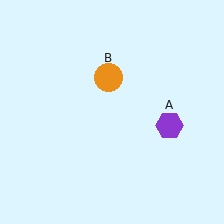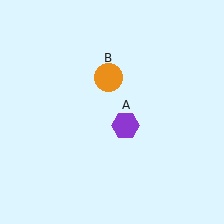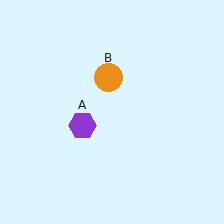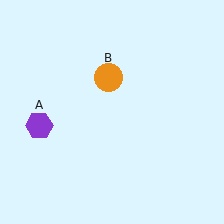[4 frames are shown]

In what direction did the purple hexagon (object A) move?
The purple hexagon (object A) moved left.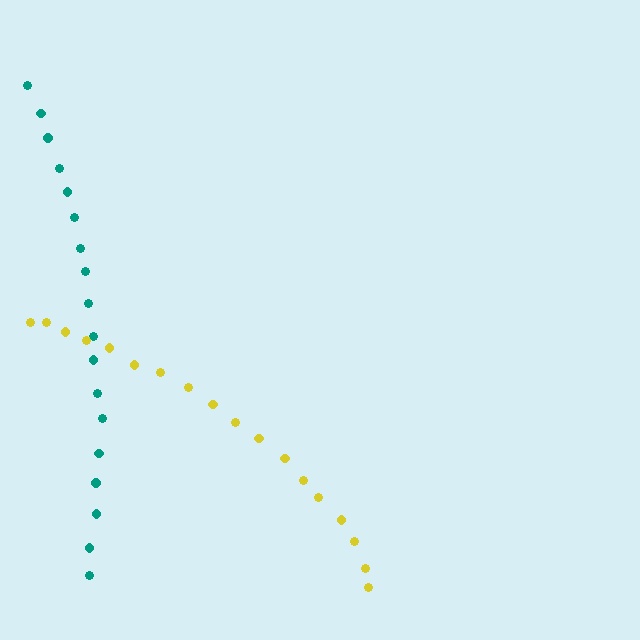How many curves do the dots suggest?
There are 2 distinct paths.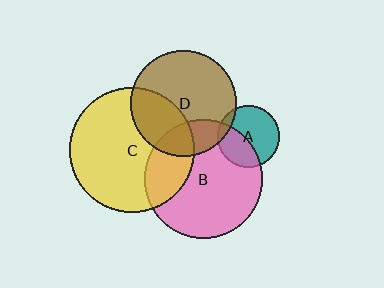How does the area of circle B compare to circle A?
Approximately 3.6 times.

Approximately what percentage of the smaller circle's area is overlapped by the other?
Approximately 35%.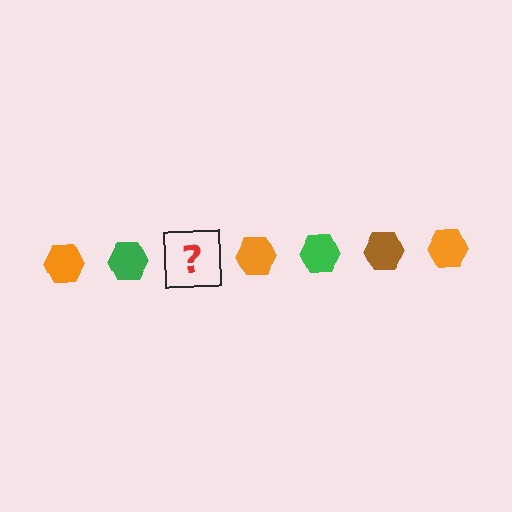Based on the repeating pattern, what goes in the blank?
The blank should be a brown hexagon.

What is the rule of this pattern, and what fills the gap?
The rule is that the pattern cycles through orange, green, brown hexagons. The gap should be filled with a brown hexagon.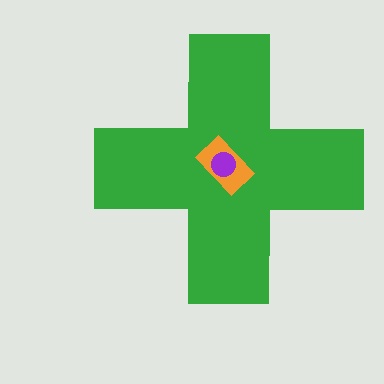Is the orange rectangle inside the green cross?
Yes.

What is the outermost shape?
The green cross.